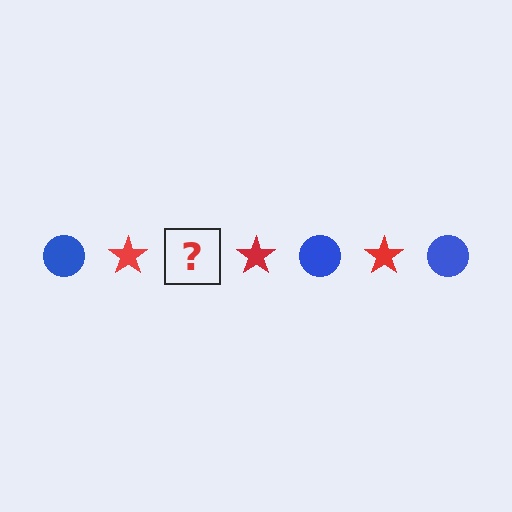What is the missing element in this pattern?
The missing element is a blue circle.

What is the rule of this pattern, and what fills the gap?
The rule is that the pattern alternates between blue circle and red star. The gap should be filled with a blue circle.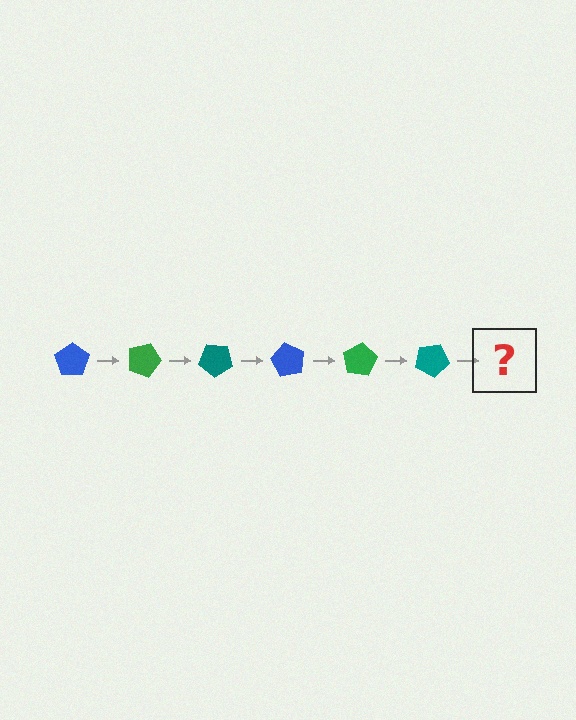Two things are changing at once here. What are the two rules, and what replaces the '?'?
The two rules are that it rotates 20 degrees each step and the color cycles through blue, green, and teal. The '?' should be a blue pentagon, rotated 120 degrees from the start.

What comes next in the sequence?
The next element should be a blue pentagon, rotated 120 degrees from the start.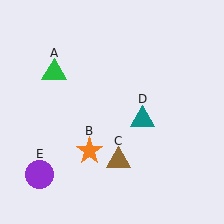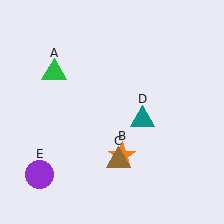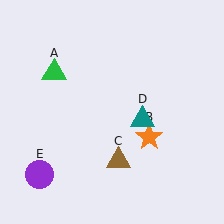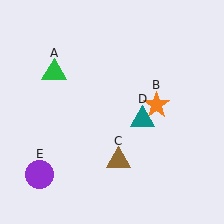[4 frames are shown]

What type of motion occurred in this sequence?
The orange star (object B) rotated counterclockwise around the center of the scene.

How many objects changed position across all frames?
1 object changed position: orange star (object B).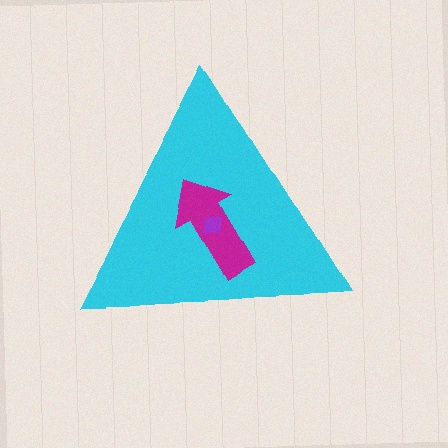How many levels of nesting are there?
3.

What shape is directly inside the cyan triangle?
The magenta arrow.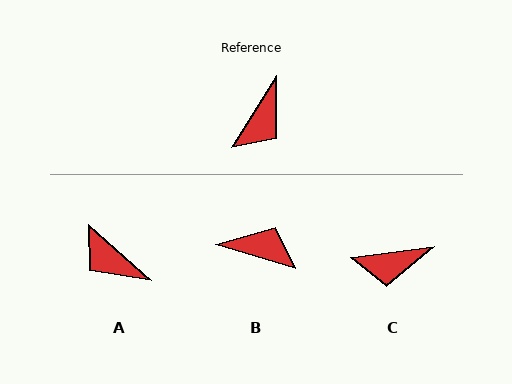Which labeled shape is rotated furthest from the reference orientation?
B, about 106 degrees away.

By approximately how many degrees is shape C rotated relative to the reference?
Approximately 50 degrees clockwise.